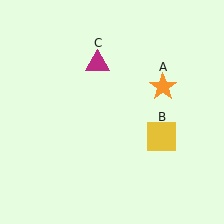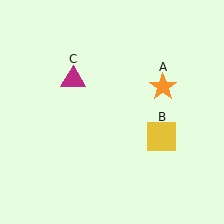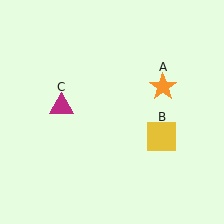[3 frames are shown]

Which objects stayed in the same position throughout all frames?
Orange star (object A) and yellow square (object B) remained stationary.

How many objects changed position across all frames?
1 object changed position: magenta triangle (object C).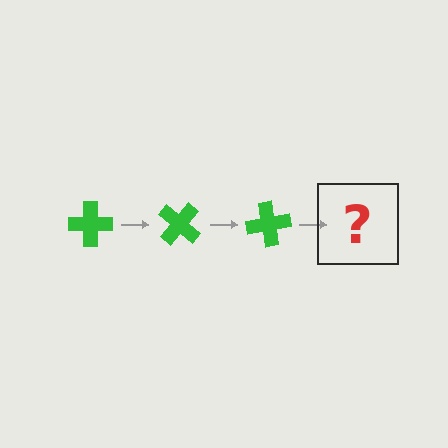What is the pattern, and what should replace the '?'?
The pattern is that the cross rotates 40 degrees each step. The '?' should be a green cross rotated 120 degrees.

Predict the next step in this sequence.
The next step is a green cross rotated 120 degrees.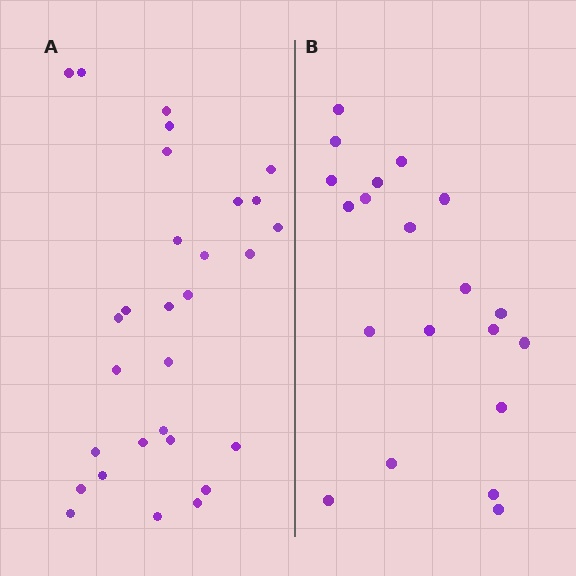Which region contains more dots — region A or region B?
Region A (the left region) has more dots.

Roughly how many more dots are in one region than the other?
Region A has roughly 8 or so more dots than region B.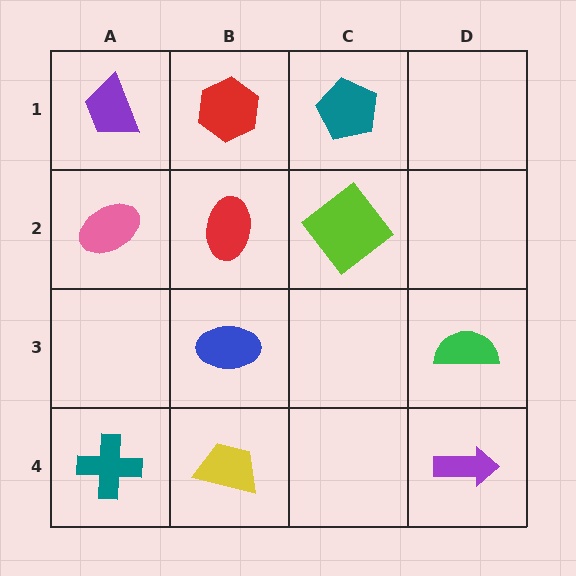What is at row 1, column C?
A teal pentagon.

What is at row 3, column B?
A blue ellipse.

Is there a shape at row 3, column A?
No, that cell is empty.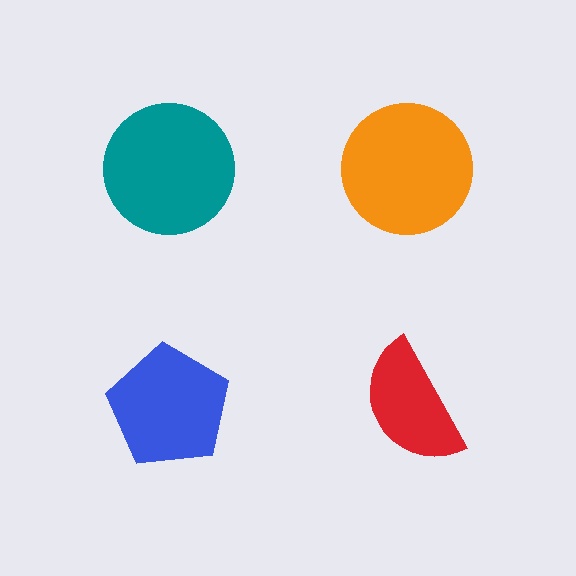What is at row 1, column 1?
A teal circle.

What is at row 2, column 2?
A red semicircle.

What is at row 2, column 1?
A blue pentagon.